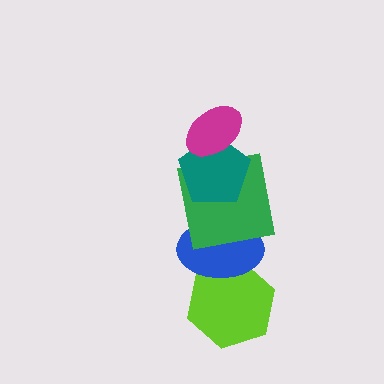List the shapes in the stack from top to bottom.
From top to bottom: the magenta ellipse, the teal pentagon, the green square, the blue ellipse, the lime hexagon.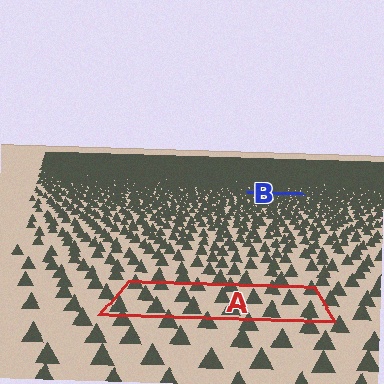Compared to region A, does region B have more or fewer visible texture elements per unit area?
Region B has more texture elements per unit area — they are packed more densely because it is farther away.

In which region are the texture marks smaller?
The texture marks are smaller in region B, because it is farther away.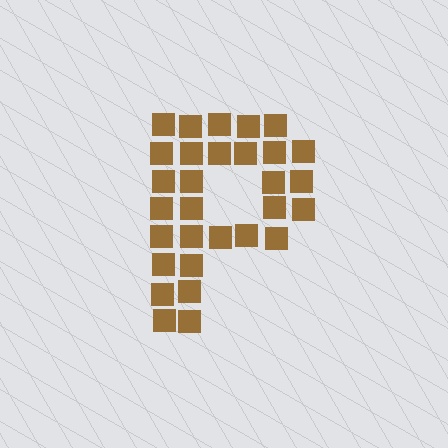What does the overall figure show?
The overall figure shows the letter P.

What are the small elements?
The small elements are squares.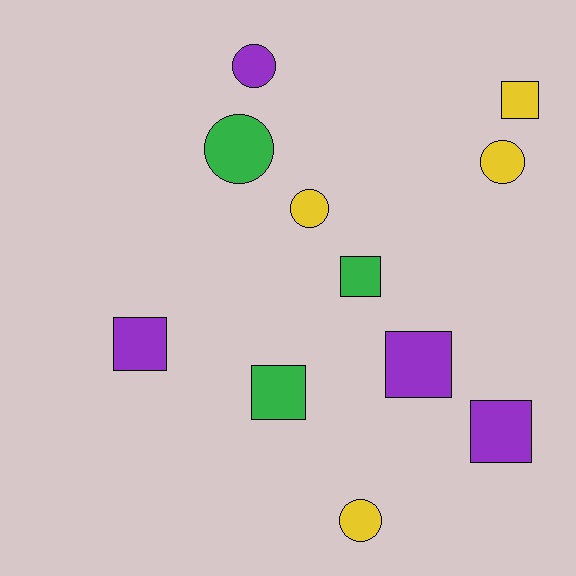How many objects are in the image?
There are 11 objects.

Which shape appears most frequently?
Square, with 6 objects.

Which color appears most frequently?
Purple, with 4 objects.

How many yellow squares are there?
There is 1 yellow square.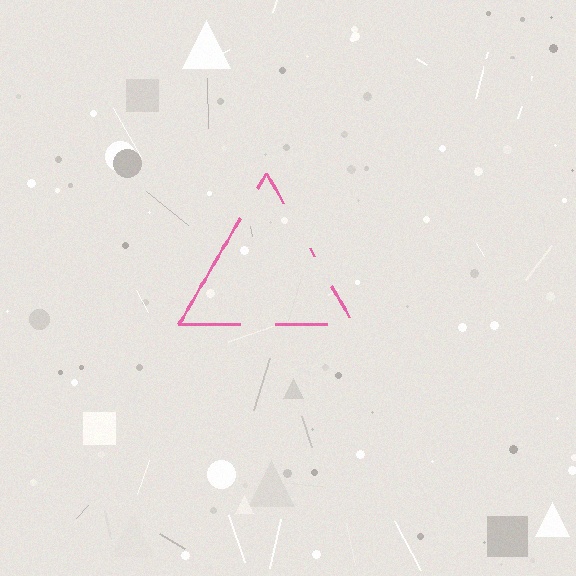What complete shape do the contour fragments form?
The contour fragments form a triangle.